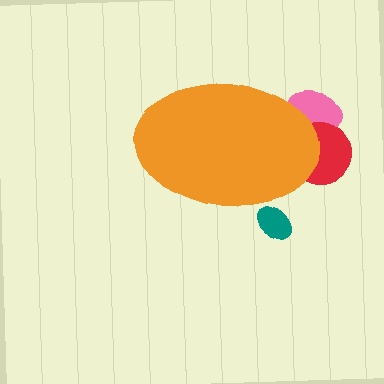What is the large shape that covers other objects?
An orange ellipse.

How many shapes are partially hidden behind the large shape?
3 shapes are partially hidden.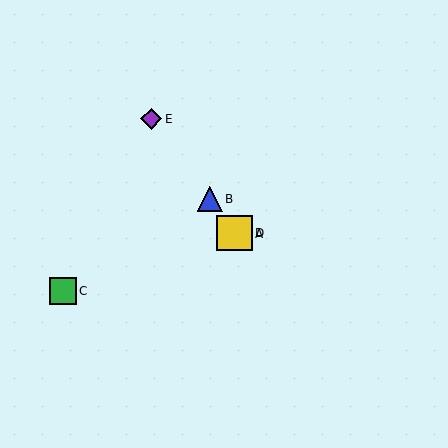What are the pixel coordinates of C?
Object C is at (63, 291).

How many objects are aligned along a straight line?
4 objects (A, B, D, E) are aligned along a straight line.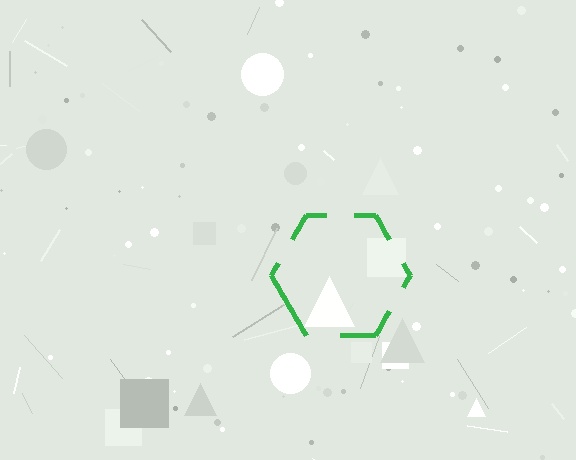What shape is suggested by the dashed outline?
The dashed outline suggests a hexagon.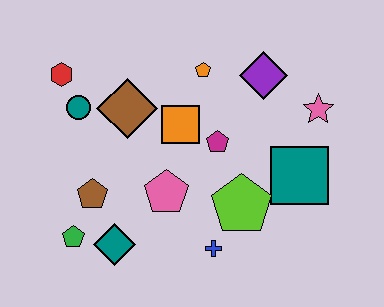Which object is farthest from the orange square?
The green pentagon is farthest from the orange square.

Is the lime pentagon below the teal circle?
Yes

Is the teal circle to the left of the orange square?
Yes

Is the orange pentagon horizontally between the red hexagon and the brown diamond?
No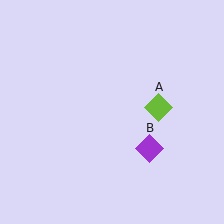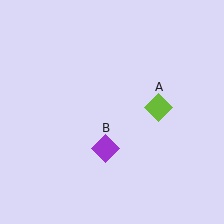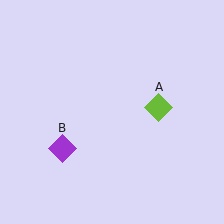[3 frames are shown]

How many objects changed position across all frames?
1 object changed position: purple diamond (object B).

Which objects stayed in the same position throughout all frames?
Lime diamond (object A) remained stationary.